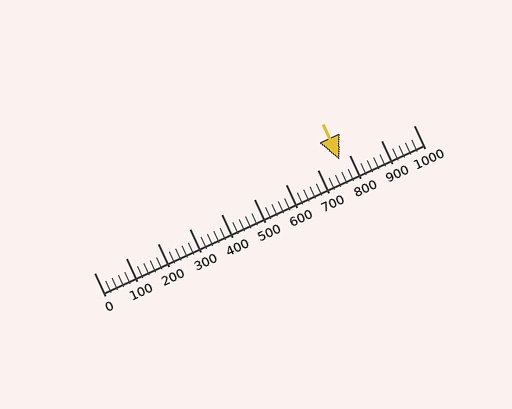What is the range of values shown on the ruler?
The ruler shows values from 0 to 1000.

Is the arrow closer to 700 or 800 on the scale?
The arrow is closer to 800.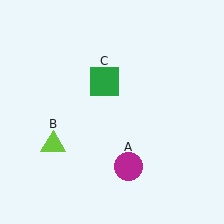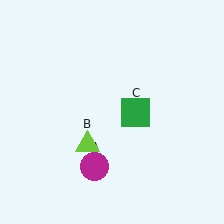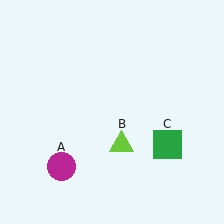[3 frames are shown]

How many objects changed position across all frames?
3 objects changed position: magenta circle (object A), lime triangle (object B), green square (object C).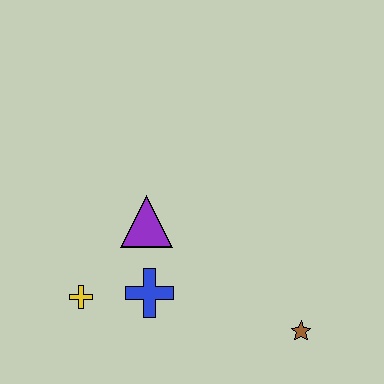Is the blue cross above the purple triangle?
No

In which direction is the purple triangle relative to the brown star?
The purple triangle is to the left of the brown star.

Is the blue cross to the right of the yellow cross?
Yes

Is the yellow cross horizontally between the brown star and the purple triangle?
No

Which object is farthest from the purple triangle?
The brown star is farthest from the purple triangle.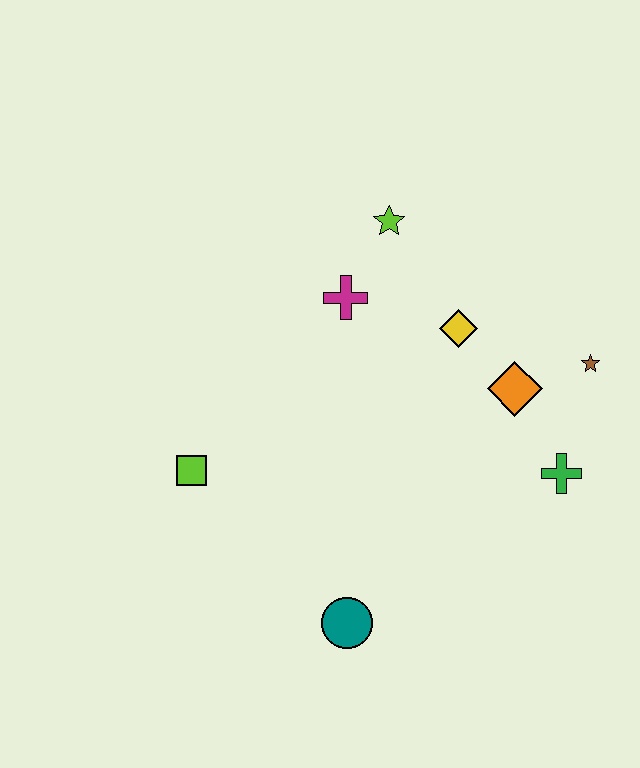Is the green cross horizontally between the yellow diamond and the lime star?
No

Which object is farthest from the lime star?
The teal circle is farthest from the lime star.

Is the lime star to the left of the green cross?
Yes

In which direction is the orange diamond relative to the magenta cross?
The orange diamond is to the right of the magenta cross.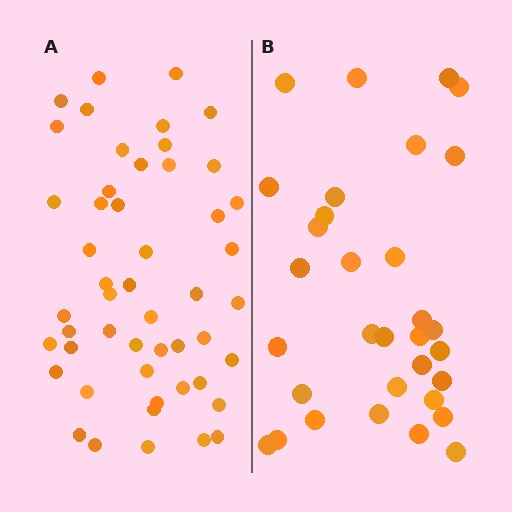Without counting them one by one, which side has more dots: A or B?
Region A (the left region) has more dots.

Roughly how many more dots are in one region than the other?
Region A has approximately 20 more dots than region B.